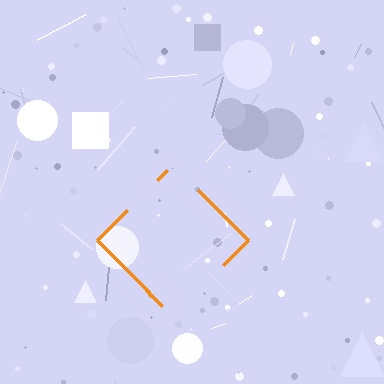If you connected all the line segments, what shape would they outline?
They would outline a diamond.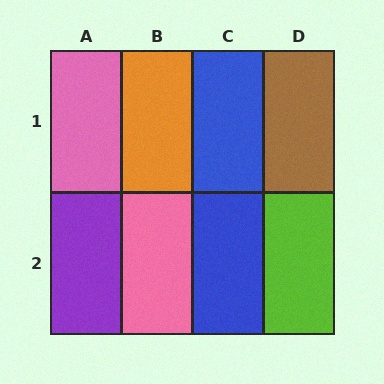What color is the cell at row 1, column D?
Brown.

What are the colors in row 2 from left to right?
Purple, pink, blue, lime.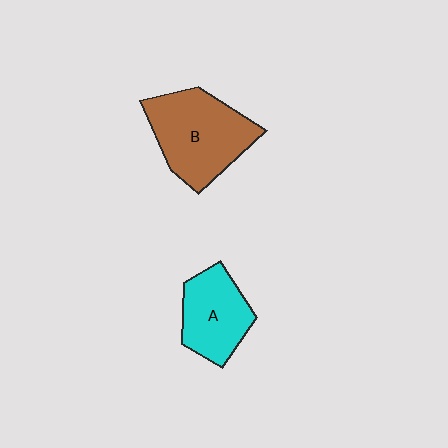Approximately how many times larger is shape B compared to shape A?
Approximately 1.4 times.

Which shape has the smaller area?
Shape A (cyan).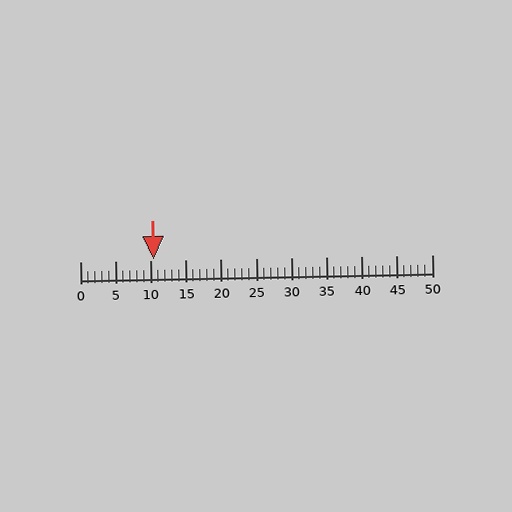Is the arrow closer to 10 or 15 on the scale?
The arrow is closer to 10.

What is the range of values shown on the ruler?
The ruler shows values from 0 to 50.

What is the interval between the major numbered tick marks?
The major tick marks are spaced 5 units apart.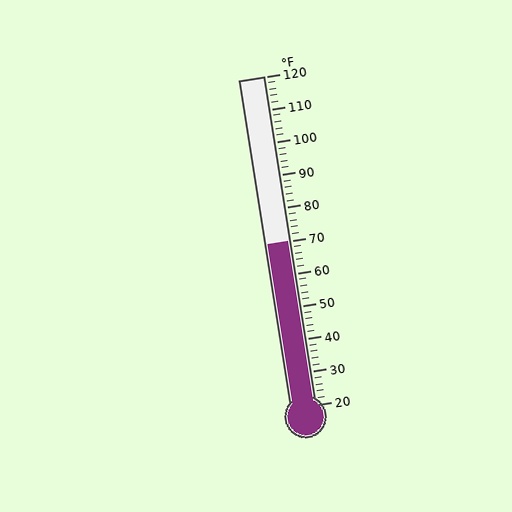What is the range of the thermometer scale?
The thermometer scale ranges from 20°F to 120°F.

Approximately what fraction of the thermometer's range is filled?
The thermometer is filled to approximately 50% of its range.